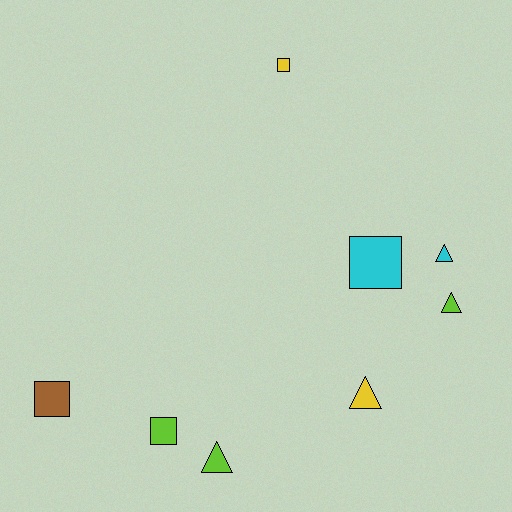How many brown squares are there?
There is 1 brown square.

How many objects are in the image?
There are 8 objects.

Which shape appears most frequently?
Square, with 4 objects.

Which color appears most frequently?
Lime, with 3 objects.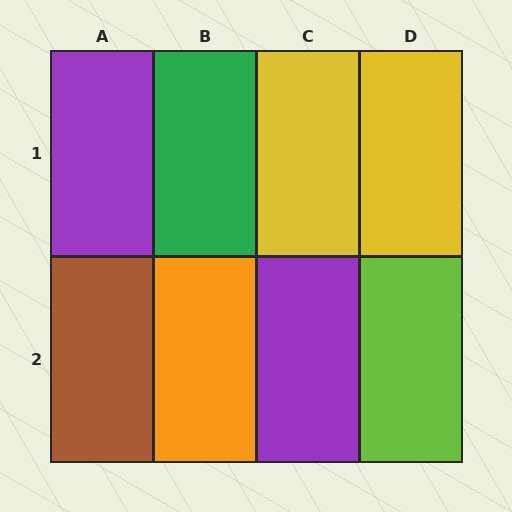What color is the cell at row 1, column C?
Yellow.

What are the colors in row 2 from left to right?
Brown, orange, purple, lime.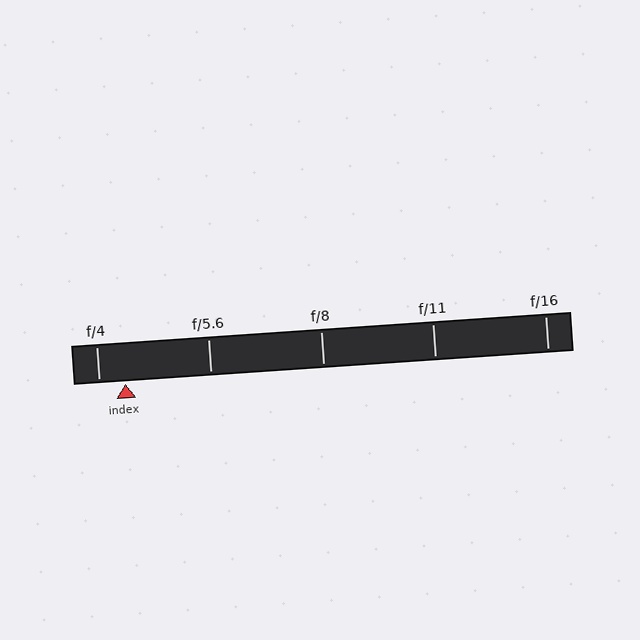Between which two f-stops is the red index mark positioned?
The index mark is between f/4 and f/5.6.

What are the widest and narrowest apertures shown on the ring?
The widest aperture shown is f/4 and the narrowest is f/16.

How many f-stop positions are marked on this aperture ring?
There are 5 f-stop positions marked.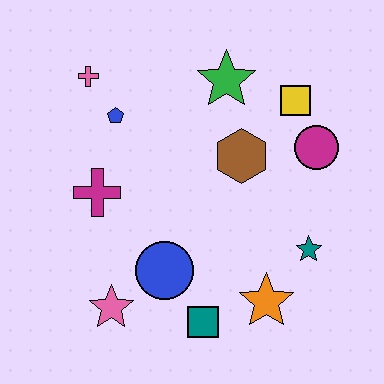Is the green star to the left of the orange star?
Yes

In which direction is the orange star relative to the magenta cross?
The orange star is to the right of the magenta cross.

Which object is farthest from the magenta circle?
The pink star is farthest from the magenta circle.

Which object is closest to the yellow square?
The magenta circle is closest to the yellow square.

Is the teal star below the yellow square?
Yes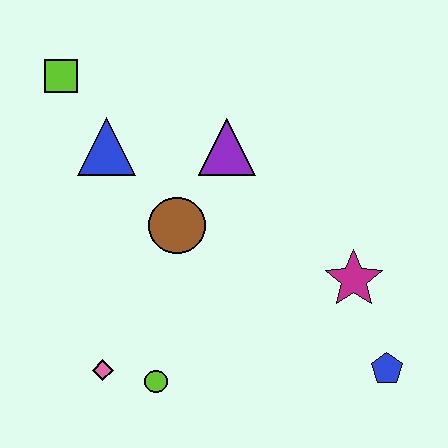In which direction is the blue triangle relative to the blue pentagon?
The blue triangle is to the left of the blue pentagon.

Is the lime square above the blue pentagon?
Yes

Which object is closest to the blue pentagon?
The magenta star is closest to the blue pentagon.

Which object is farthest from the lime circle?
The lime square is farthest from the lime circle.